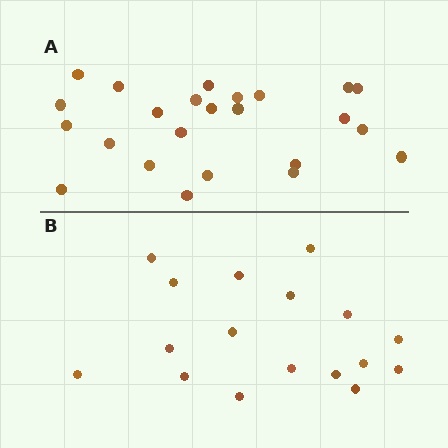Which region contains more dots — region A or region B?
Region A (the top region) has more dots.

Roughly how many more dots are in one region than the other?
Region A has roughly 8 or so more dots than region B.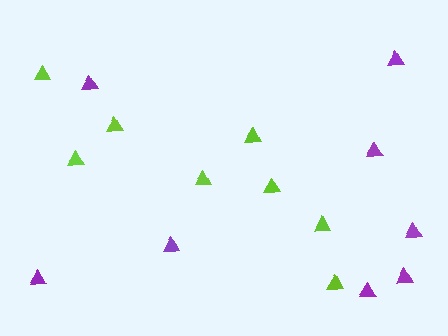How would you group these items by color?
There are 2 groups: one group of purple triangles (8) and one group of lime triangles (8).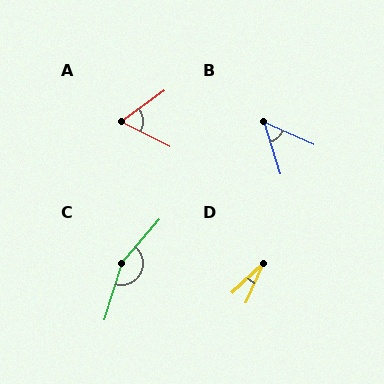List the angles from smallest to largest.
D (23°), B (48°), A (63°), C (157°).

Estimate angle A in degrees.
Approximately 63 degrees.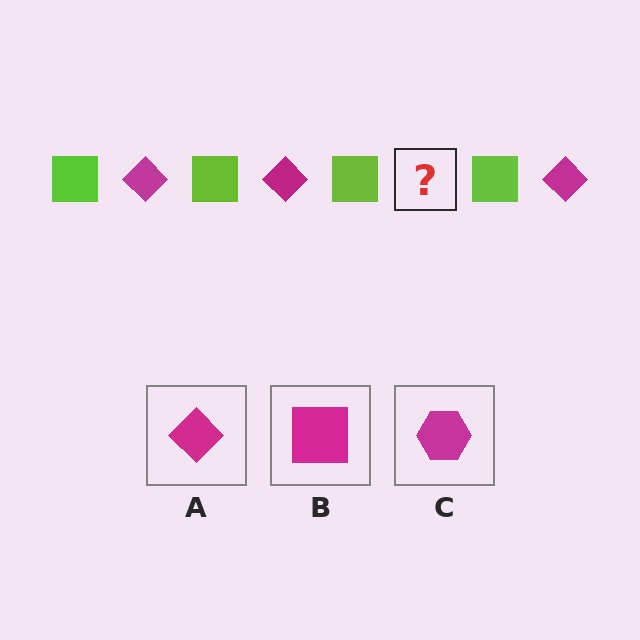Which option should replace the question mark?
Option A.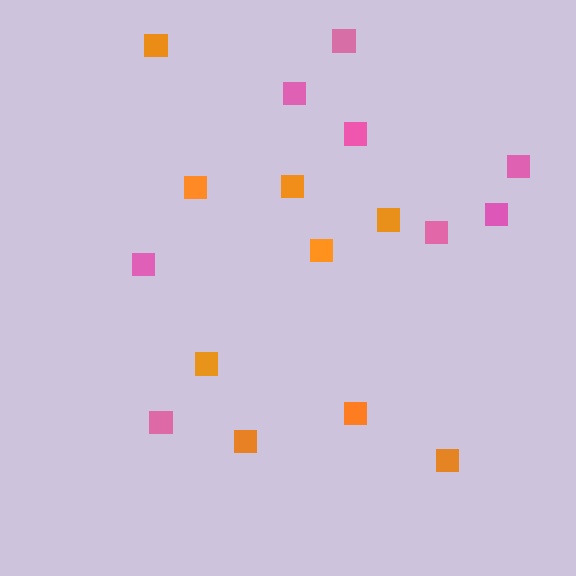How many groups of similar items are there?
There are 2 groups: one group of pink squares (8) and one group of orange squares (9).